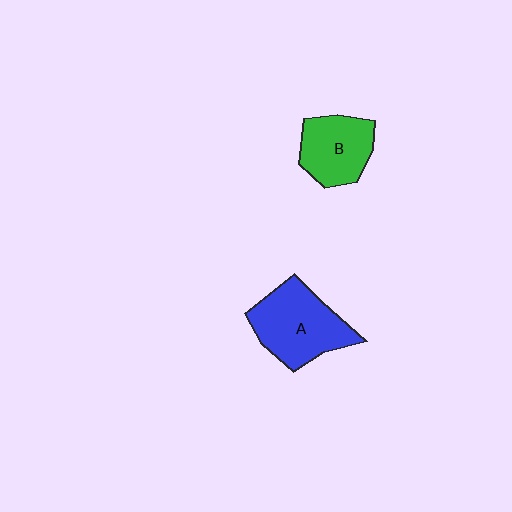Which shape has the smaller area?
Shape B (green).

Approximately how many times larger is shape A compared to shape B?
Approximately 1.3 times.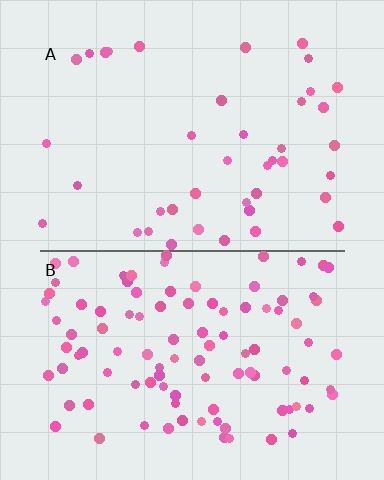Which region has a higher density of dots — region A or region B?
B (the bottom).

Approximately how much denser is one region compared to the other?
Approximately 2.5× — region B over region A.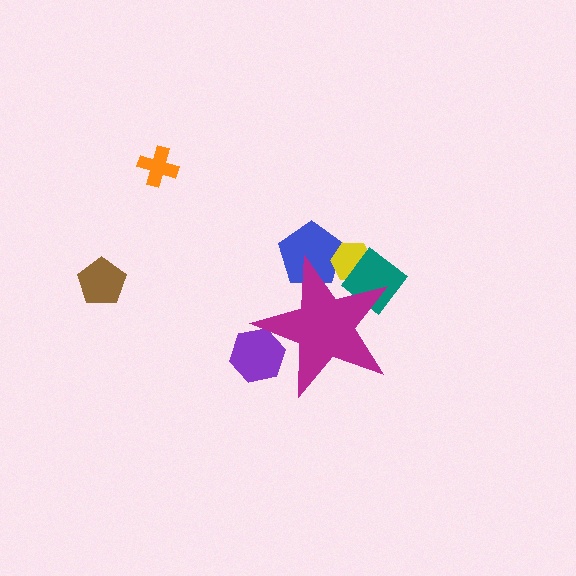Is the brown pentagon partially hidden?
No, the brown pentagon is fully visible.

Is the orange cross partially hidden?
No, the orange cross is fully visible.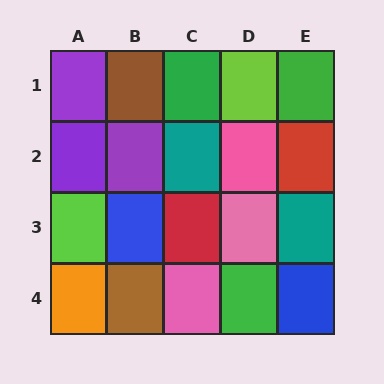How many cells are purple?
3 cells are purple.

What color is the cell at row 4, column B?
Brown.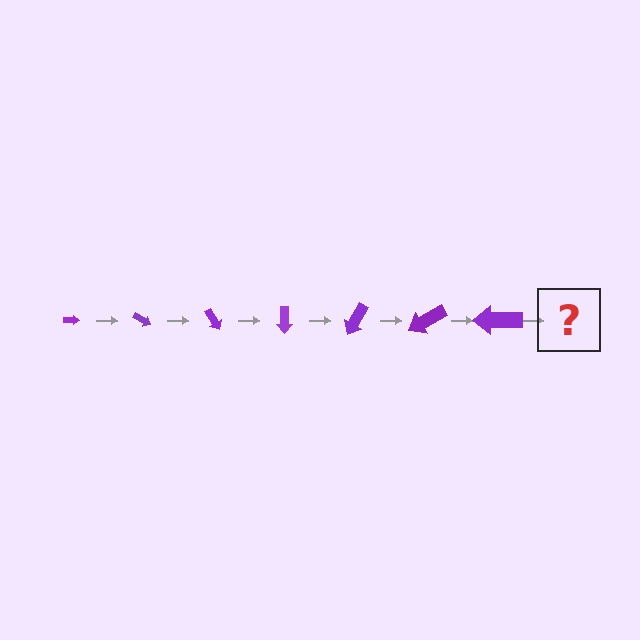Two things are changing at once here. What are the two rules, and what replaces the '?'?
The two rules are that the arrow grows larger each step and it rotates 30 degrees each step. The '?' should be an arrow, larger than the previous one and rotated 210 degrees from the start.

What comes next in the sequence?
The next element should be an arrow, larger than the previous one and rotated 210 degrees from the start.